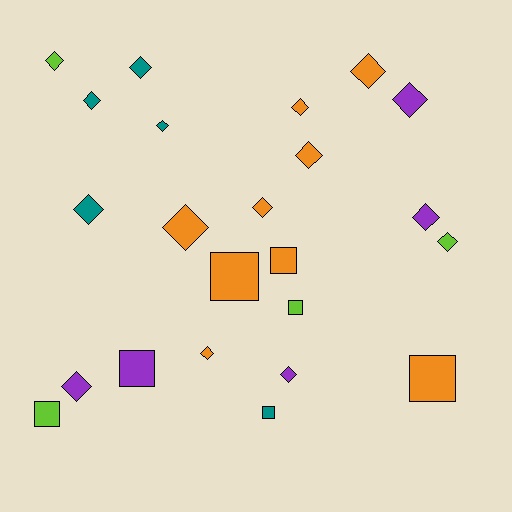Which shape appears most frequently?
Diamond, with 16 objects.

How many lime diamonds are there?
There are 2 lime diamonds.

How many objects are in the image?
There are 23 objects.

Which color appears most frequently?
Orange, with 9 objects.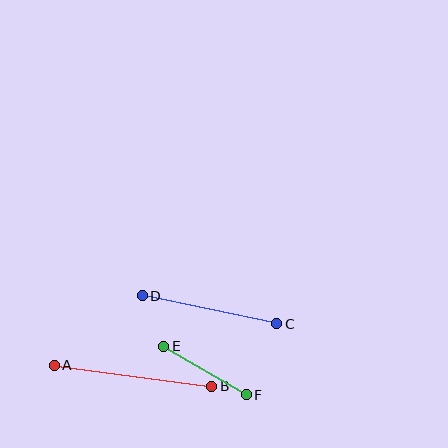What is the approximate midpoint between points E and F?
The midpoint is at approximately (205, 370) pixels.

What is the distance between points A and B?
The distance is approximately 159 pixels.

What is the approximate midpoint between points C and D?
The midpoint is at approximately (210, 310) pixels.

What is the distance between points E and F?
The distance is approximately 96 pixels.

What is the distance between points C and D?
The distance is approximately 137 pixels.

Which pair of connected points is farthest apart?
Points A and B are farthest apart.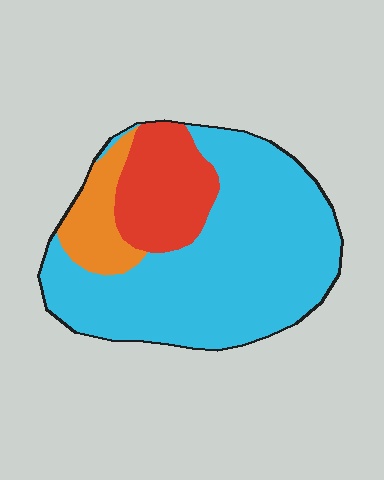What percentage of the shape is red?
Red covers 19% of the shape.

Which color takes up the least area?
Orange, at roughly 10%.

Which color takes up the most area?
Cyan, at roughly 70%.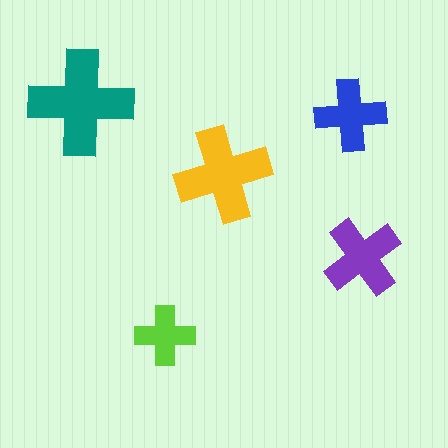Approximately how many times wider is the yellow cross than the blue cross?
About 1.5 times wider.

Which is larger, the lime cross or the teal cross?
The teal one.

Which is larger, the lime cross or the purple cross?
The purple one.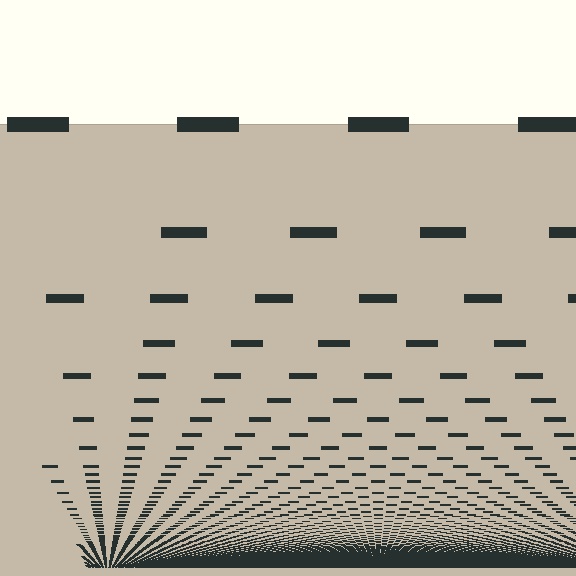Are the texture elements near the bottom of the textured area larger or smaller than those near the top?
Smaller. The gradient is inverted — elements near the bottom are smaller and denser.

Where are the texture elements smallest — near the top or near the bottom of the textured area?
Near the bottom.